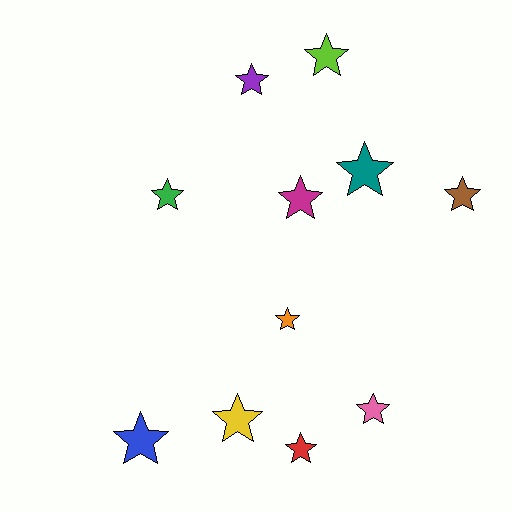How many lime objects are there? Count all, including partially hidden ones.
There is 1 lime object.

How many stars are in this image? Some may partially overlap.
There are 11 stars.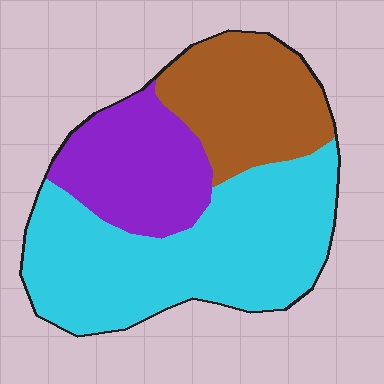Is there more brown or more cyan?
Cyan.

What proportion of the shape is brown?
Brown covers 25% of the shape.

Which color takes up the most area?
Cyan, at roughly 50%.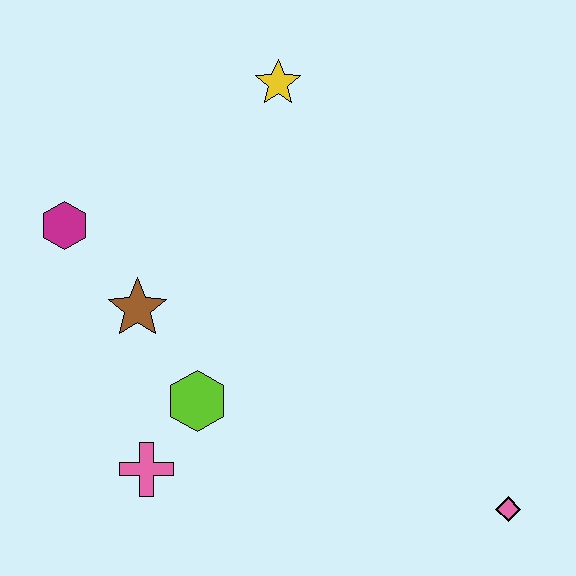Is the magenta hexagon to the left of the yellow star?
Yes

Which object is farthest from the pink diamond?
The magenta hexagon is farthest from the pink diamond.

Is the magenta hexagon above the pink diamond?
Yes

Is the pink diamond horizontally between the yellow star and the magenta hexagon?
No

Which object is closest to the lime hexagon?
The pink cross is closest to the lime hexagon.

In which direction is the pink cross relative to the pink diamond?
The pink cross is to the left of the pink diamond.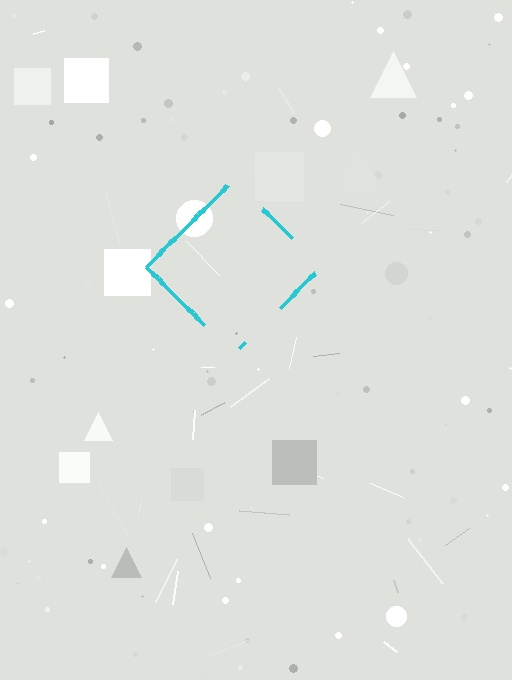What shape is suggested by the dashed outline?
The dashed outline suggests a diamond.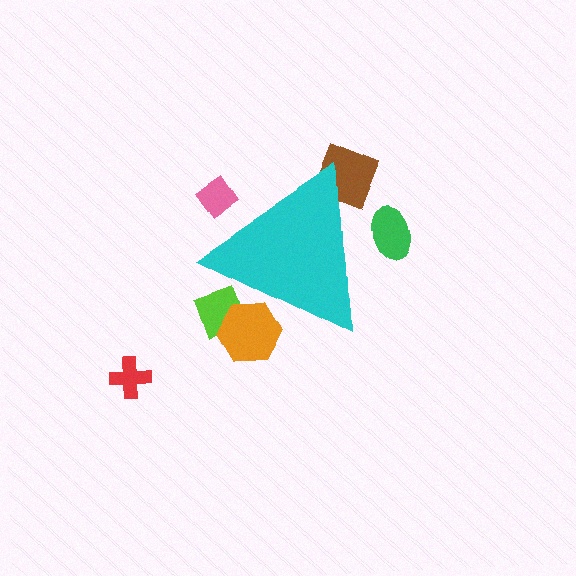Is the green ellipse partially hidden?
Yes, the green ellipse is partially hidden behind the cyan triangle.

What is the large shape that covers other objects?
A cyan triangle.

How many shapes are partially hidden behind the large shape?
5 shapes are partially hidden.